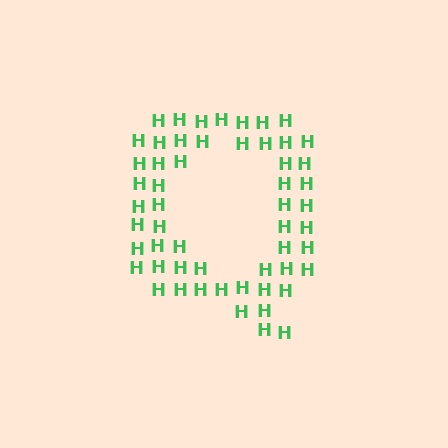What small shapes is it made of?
It is made of small letter H's.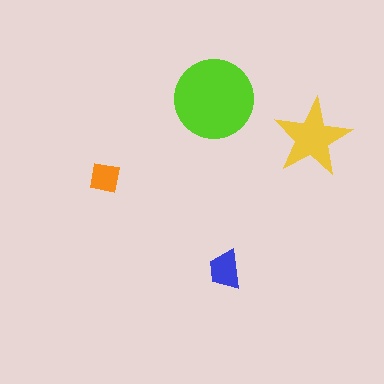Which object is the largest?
The lime circle.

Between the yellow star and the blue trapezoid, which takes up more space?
The yellow star.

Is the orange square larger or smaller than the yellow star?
Smaller.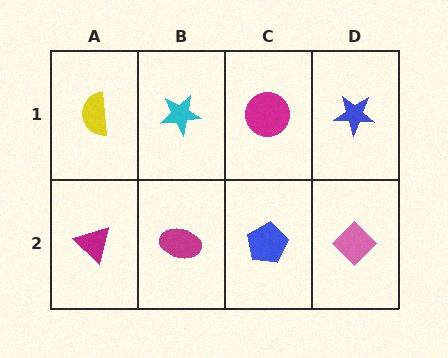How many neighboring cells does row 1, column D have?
2.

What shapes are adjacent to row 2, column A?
A yellow semicircle (row 1, column A), a magenta ellipse (row 2, column B).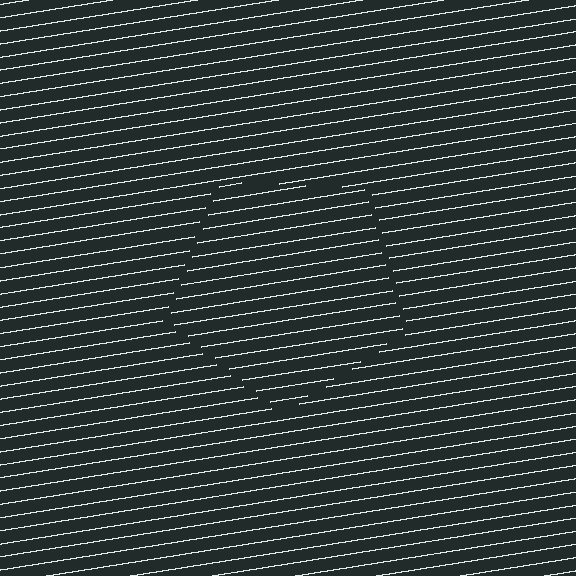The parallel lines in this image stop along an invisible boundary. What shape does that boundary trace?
An illusory pentagon. The interior of the shape contains the same grating, shifted by half a period — the contour is defined by the phase discontinuity where line-ends from the inner and outer gratings abut.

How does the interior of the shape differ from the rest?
The interior of the shape contains the same grating, shifted by half a period — the contour is defined by the phase discontinuity where line-ends from the inner and outer gratings abut.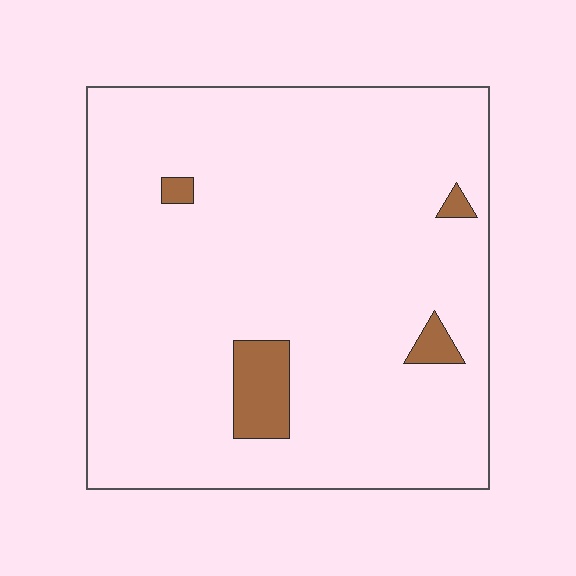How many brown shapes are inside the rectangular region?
4.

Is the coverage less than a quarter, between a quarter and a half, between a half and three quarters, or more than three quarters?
Less than a quarter.